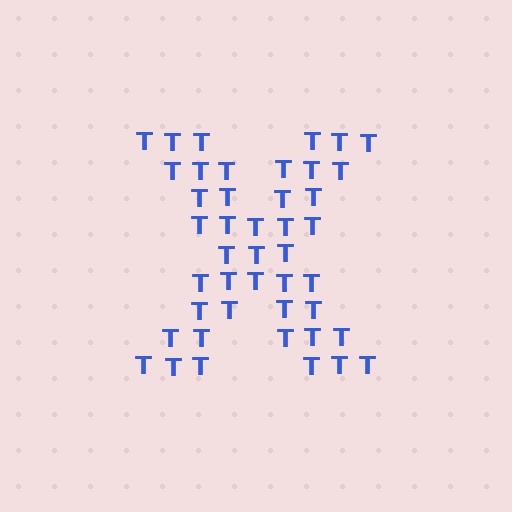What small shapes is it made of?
It is made of small letter T's.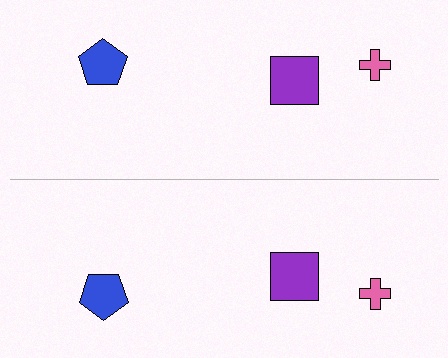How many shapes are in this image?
There are 6 shapes in this image.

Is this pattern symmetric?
Yes, this pattern has bilateral (reflection) symmetry.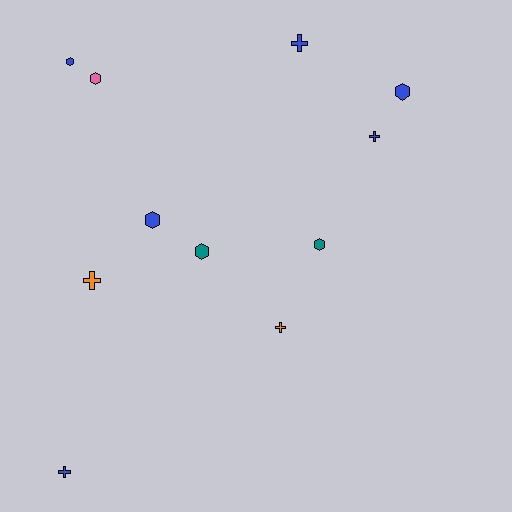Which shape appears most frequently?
Hexagon, with 6 objects.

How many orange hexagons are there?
There are no orange hexagons.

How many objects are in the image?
There are 11 objects.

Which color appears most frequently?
Blue, with 6 objects.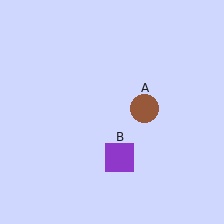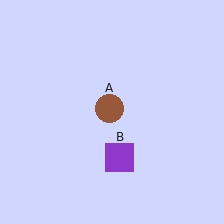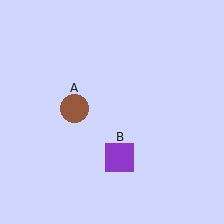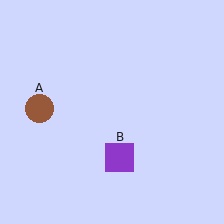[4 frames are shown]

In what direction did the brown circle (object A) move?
The brown circle (object A) moved left.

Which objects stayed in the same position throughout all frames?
Purple square (object B) remained stationary.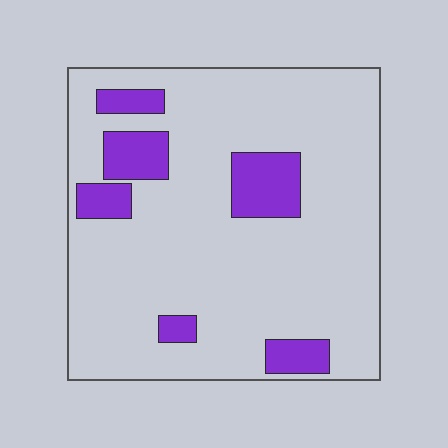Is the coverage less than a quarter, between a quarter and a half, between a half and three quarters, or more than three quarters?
Less than a quarter.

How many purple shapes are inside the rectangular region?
6.